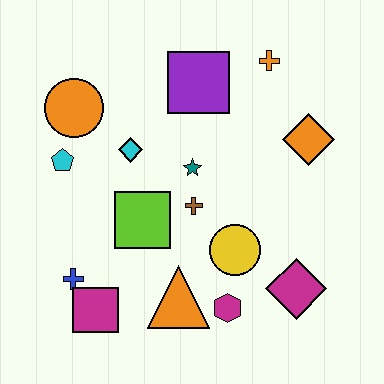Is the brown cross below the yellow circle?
No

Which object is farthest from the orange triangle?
The orange cross is farthest from the orange triangle.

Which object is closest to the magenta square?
The blue cross is closest to the magenta square.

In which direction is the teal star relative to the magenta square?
The teal star is above the magenta square.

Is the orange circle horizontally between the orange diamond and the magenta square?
No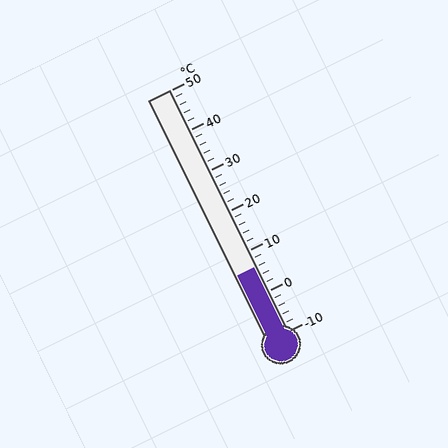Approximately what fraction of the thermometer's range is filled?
The thermometer is filled to approximately 25% of its range.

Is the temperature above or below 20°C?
The temperature is below 20°C.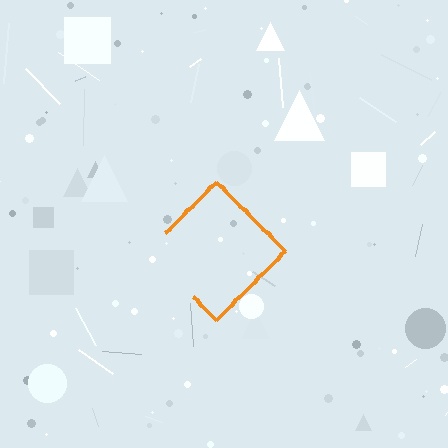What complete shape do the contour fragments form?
The contour fragments form a diamond.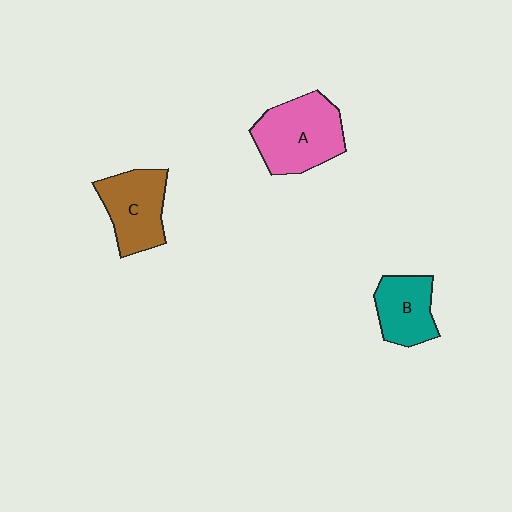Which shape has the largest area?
Shape A (pink).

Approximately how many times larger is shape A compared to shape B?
Approximately 1.5 times.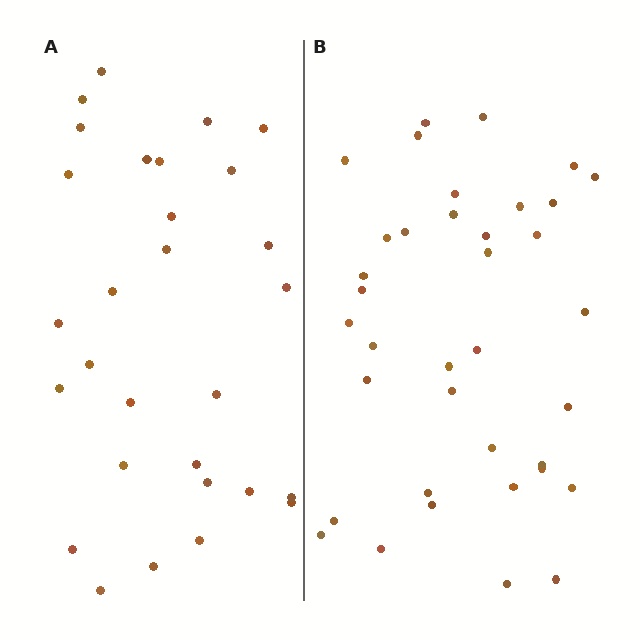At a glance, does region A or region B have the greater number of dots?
Region B (the right region) has more dots.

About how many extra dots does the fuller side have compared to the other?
Region B has roughly 8 or so more dots than region A.